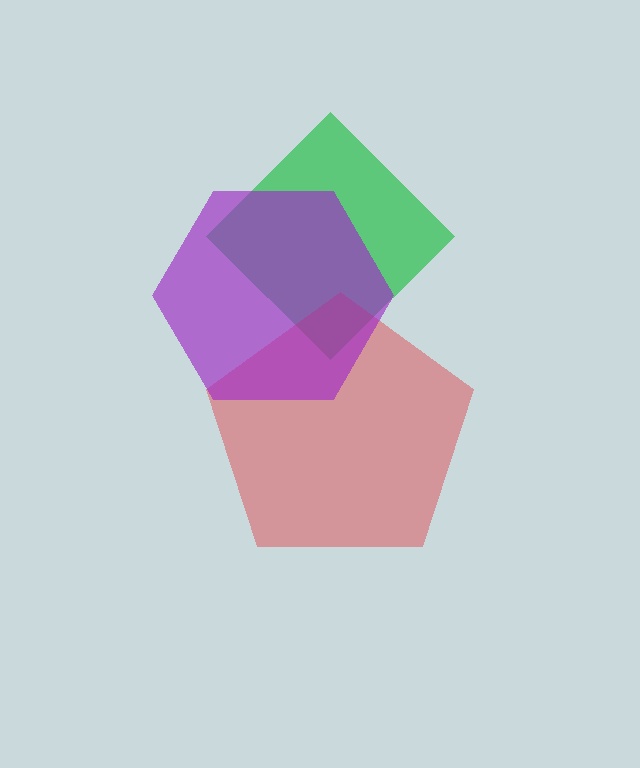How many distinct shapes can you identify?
There are 3 distinct shapes: a green diamond, a red pentagon, a purple hexagon.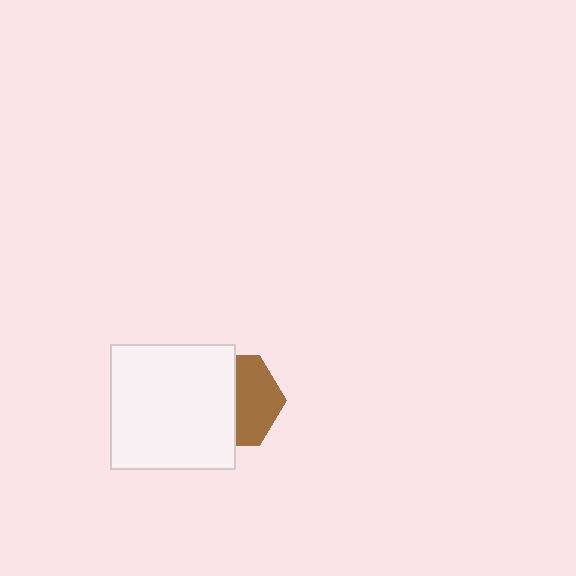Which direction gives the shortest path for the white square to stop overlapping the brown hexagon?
Moving left gives the shortest separation.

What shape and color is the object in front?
The object in front is a white square.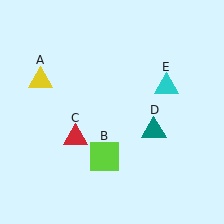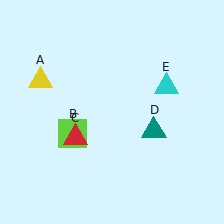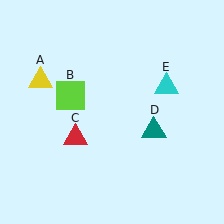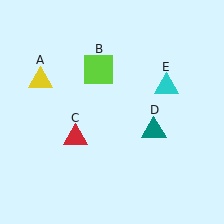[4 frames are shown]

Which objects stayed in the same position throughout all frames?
Yellow triangle (object A) and red triangle (object C) and teal triangle (object D) and cyan triangle (object E) remained stationary.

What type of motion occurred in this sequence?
The lime square (object B) rotated clockwise around the center of the scene.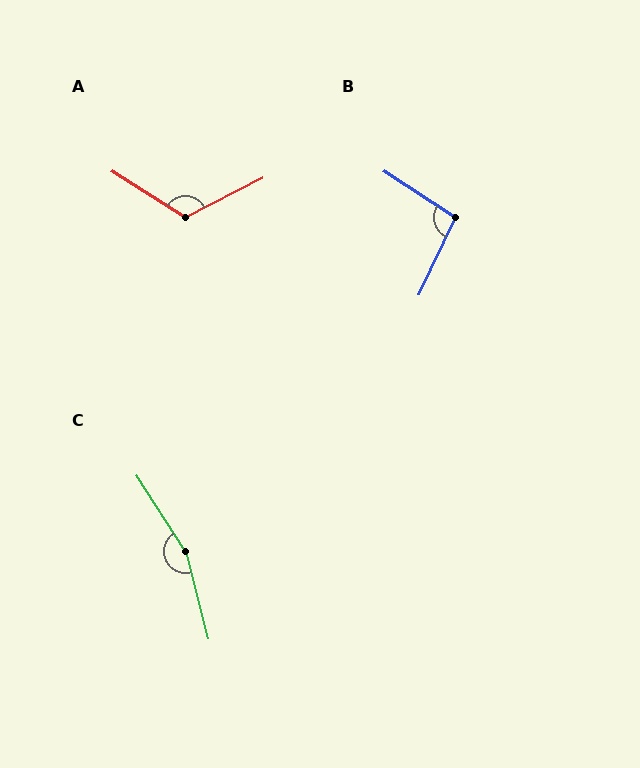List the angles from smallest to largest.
B (98°), A (121°), C (162°).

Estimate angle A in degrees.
Approximately 121 degrees.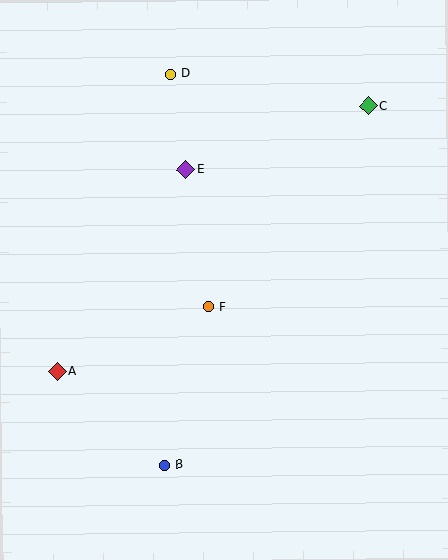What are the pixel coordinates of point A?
Point A is at (57, 371).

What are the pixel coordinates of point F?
Point F is at (209, 307).